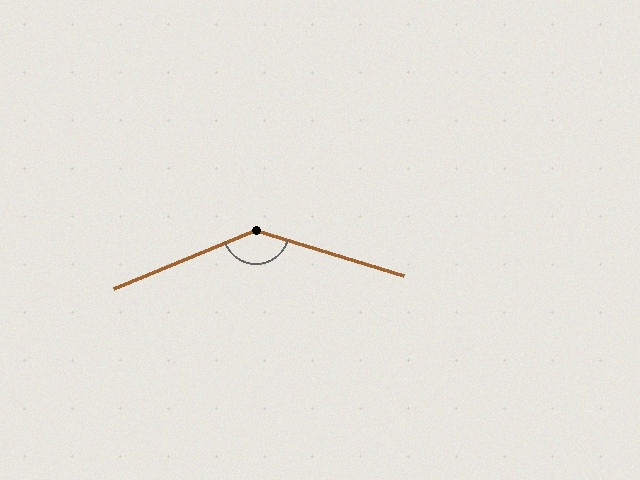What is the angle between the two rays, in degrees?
Approximately 141 degrees.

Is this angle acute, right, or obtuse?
It is obtuse.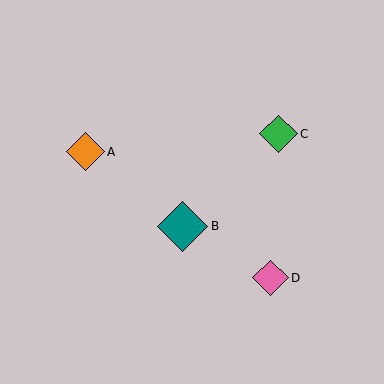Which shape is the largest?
The teal diamond (labeled B) is the largest.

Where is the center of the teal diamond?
The center of the teal diamond is at (182, 226).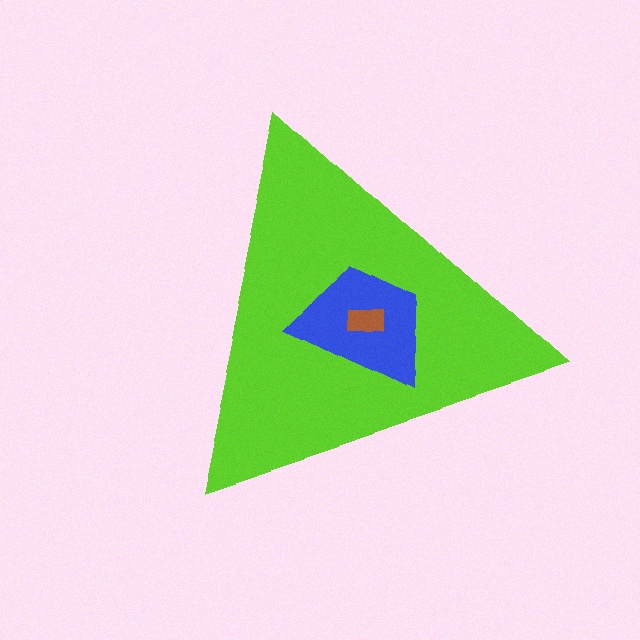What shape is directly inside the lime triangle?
The blue trapezoid.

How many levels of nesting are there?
3.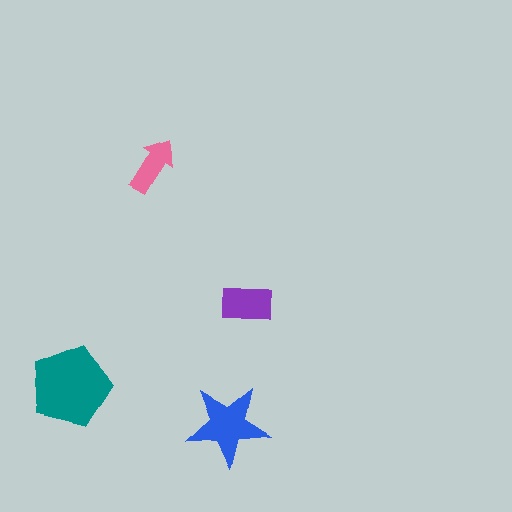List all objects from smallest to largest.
The pink arrow, the purple rectangle, the blue star, the teal pentagon.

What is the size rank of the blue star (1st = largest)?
2nd.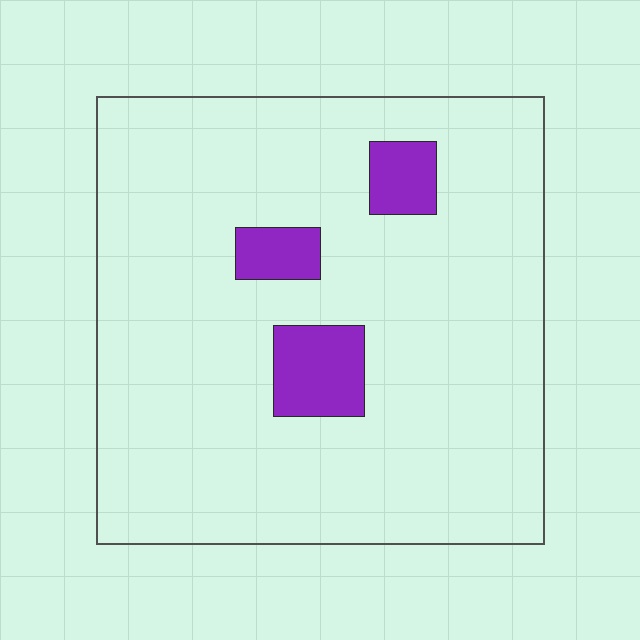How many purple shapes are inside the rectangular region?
3.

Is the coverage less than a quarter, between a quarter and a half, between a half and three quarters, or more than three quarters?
Less than a quarter.